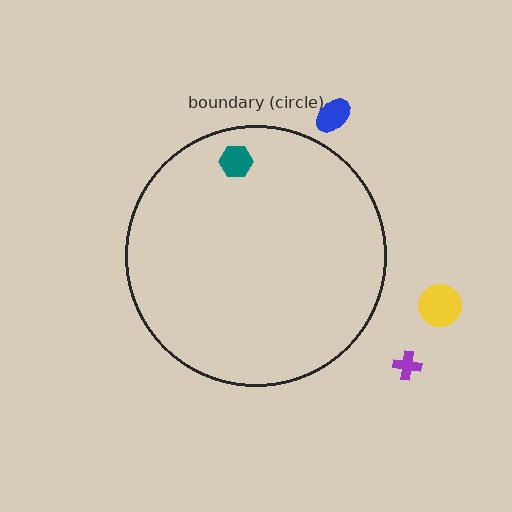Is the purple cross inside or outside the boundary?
Outside.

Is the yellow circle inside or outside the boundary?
Outside.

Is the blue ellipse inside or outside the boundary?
Outside.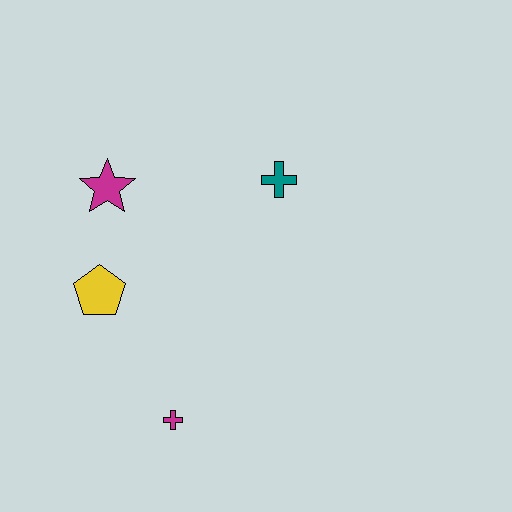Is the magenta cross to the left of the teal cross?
Yes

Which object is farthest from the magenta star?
The magenta cross is farthest from the magenta star.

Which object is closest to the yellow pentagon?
The magenta star is closest to the yellow pentagon.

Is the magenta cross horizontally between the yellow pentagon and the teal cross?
Yes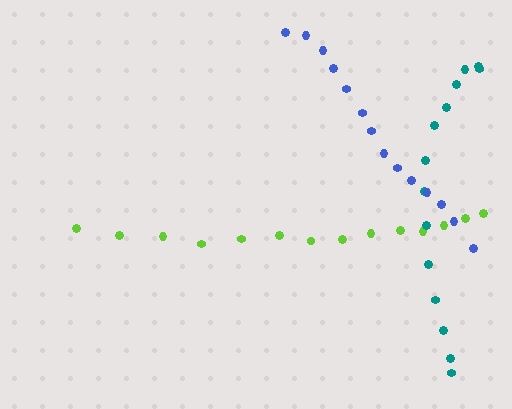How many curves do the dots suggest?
There are 3 distinct paths.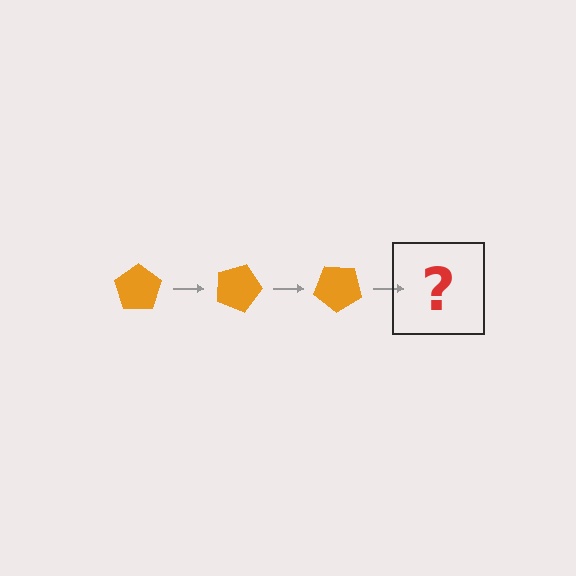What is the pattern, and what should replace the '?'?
The pattern is that the pentagon rotates 20 degrees each step. The '?' should be an orange pentagon rotated 60 degrees.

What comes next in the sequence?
The next element should be an orange pentagon rotated 60 degrees.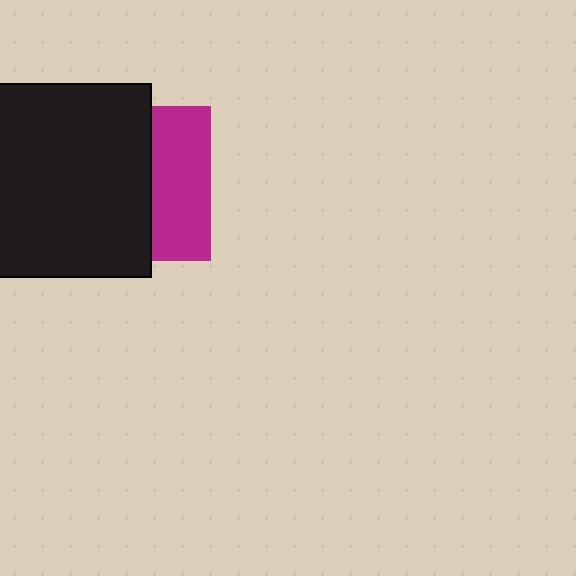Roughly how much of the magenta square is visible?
A small part of it is visible (roughly 38%).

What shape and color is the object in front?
The object in front is a black square.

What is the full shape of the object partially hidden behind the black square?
The partially hidden object is a magenta square.